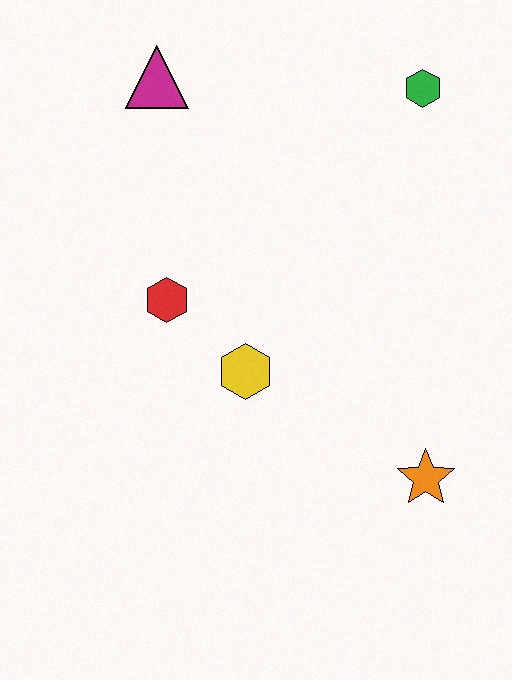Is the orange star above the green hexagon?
No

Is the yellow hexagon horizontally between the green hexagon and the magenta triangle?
Yes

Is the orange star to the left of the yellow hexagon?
No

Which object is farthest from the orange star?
The magenta triangle is farthest from the orange star.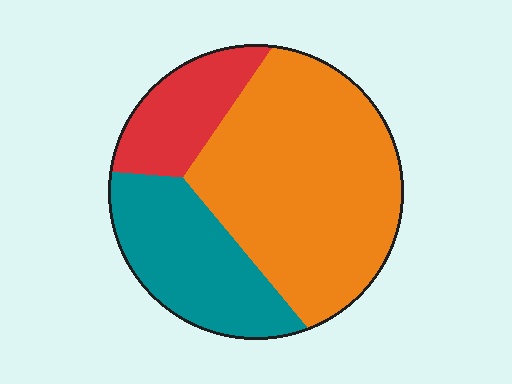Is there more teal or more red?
Teal.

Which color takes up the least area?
Red, at roughly 15%.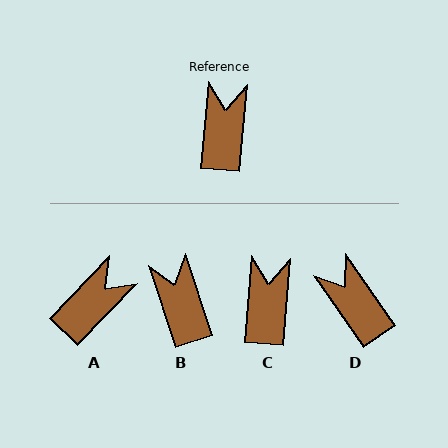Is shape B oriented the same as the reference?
No, it is off by about 23 degrees.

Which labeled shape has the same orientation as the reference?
C.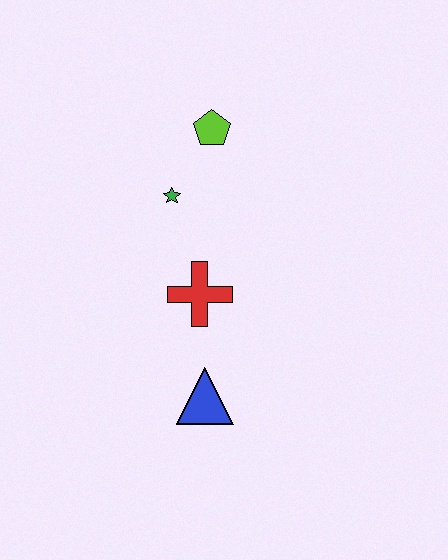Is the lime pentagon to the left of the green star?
No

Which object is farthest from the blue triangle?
The lime pentagon is farthest from the blue triangle.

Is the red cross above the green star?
No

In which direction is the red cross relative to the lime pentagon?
The red cross is below the lime pentagon.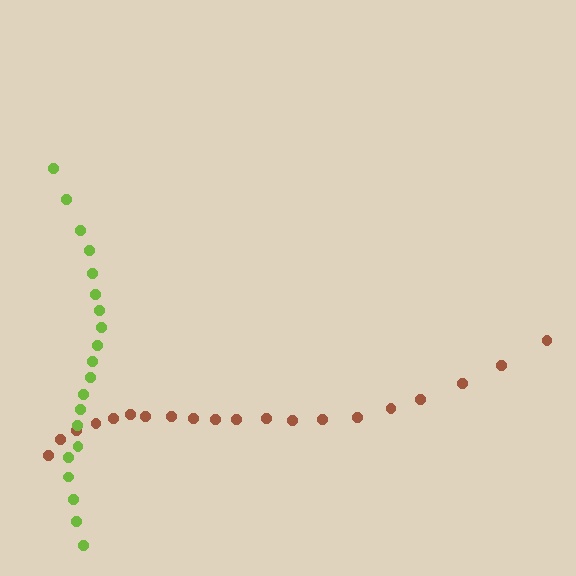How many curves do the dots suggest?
There are 2 distinct paths.